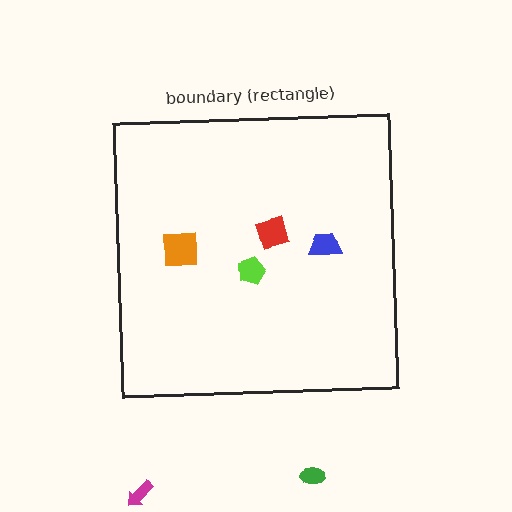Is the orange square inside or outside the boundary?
Inside.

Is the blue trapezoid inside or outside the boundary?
Inside.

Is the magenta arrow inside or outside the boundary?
Outside.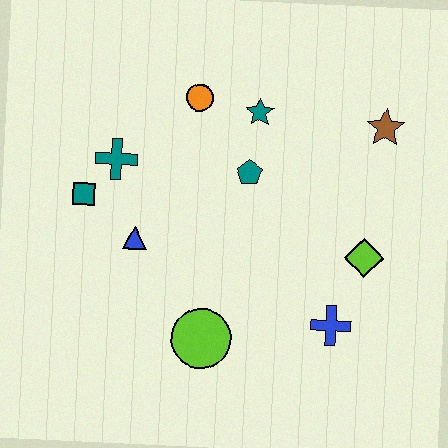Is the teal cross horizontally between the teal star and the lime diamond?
No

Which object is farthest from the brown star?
The teal square is farthest from the brown star.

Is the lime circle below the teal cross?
Yes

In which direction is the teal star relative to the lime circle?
The teal star is above the lime circle.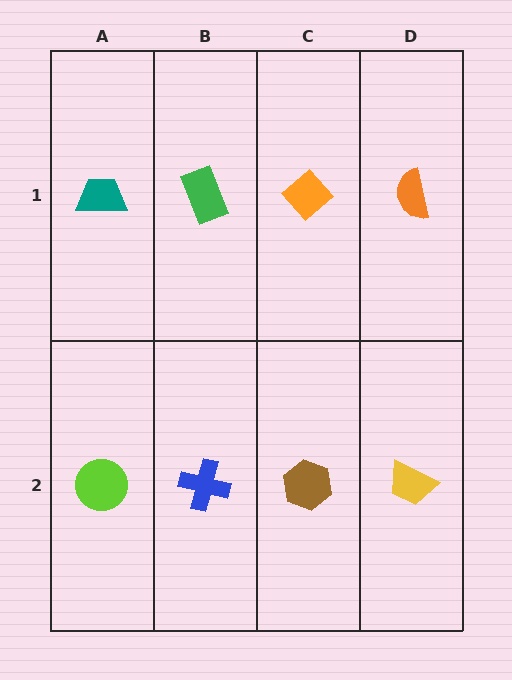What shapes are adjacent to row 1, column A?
A lime circle (row 2, column A), a green rectangle (row 1, column B).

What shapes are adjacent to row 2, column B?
A green rectangle (row 1, column B), a lime circle (row 2, column A), a brown hexagon (row 2, column C).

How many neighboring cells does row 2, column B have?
3.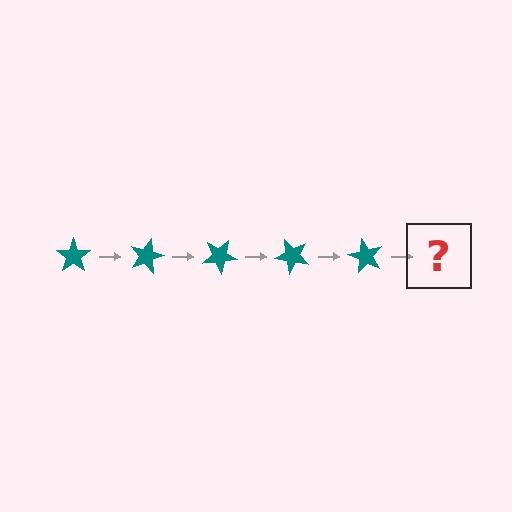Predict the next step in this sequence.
The next step is a teal star rotated 75 degrees.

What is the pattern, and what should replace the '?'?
The pattern is that the star rotates 15 degrees each step. The '?' should be a teal star rotated 75 degrees.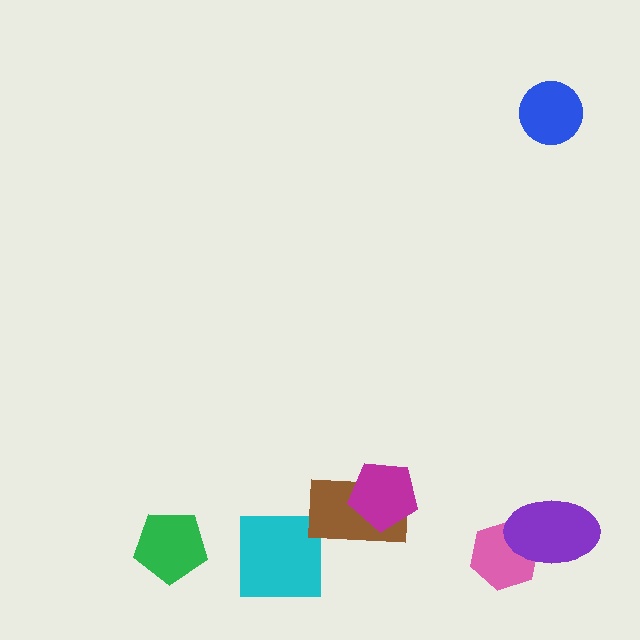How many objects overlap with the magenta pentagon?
1 object overlaps with the magenta pentagon.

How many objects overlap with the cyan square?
0 objects overlap with the cyan square.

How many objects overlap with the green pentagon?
0 objects overlap with the green pentagon.